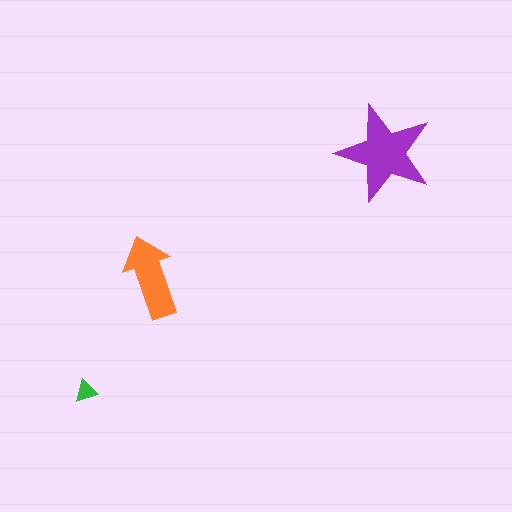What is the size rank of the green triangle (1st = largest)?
3rd.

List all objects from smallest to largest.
The green triangle, the orange arrow, the purple star.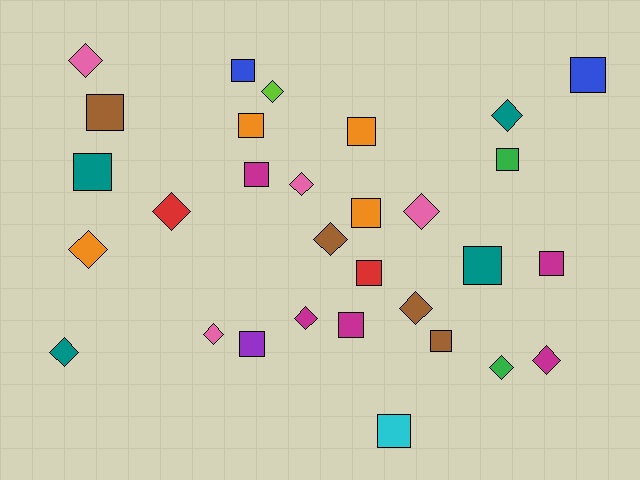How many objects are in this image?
There are 30 objects.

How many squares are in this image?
There are 16 squares.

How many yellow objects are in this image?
There are no yellow objects.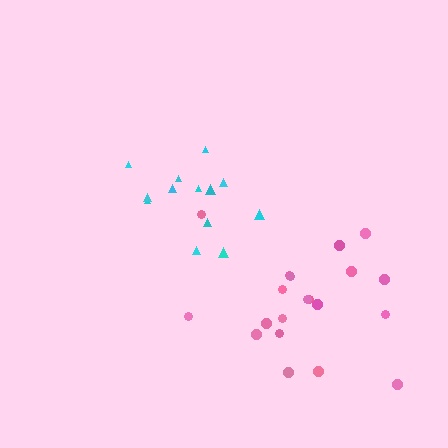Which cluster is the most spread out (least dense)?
Cyan.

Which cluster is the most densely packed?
Pink.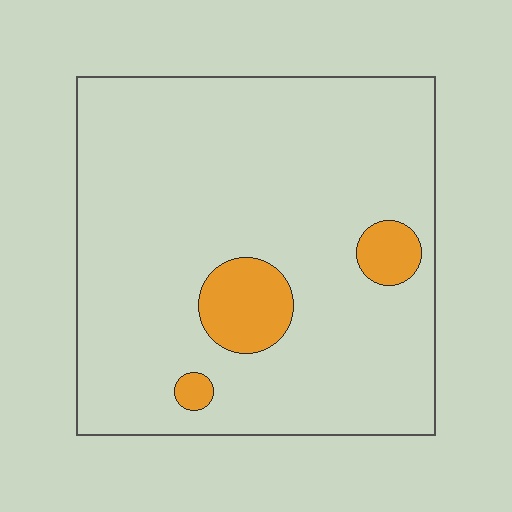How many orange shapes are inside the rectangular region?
3.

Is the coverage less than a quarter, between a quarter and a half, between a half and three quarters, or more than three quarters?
Less than a quarter.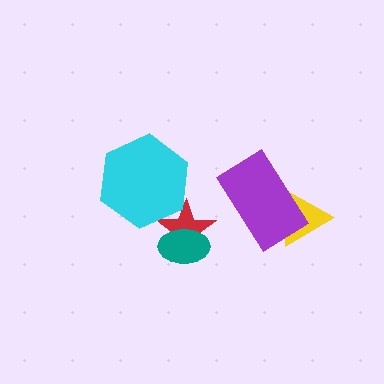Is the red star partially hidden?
Yes, it is partially covered by another shape.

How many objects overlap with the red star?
2 objects overlap with the red star.